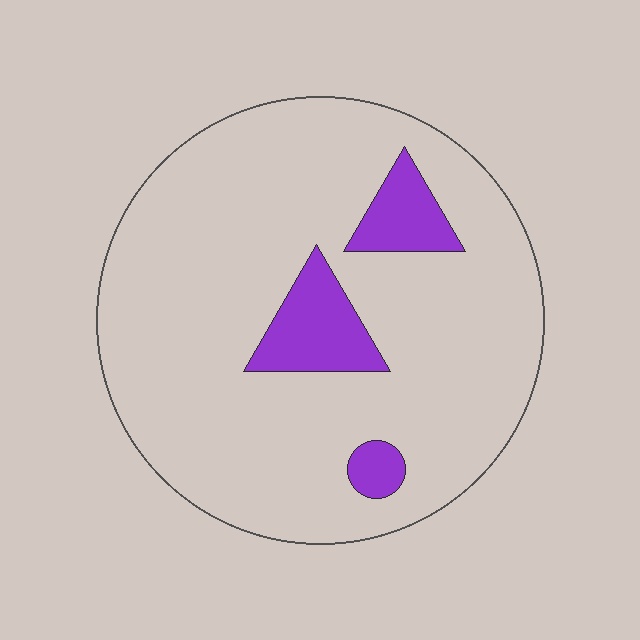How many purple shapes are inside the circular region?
3.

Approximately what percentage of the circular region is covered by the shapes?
Approximately 10%.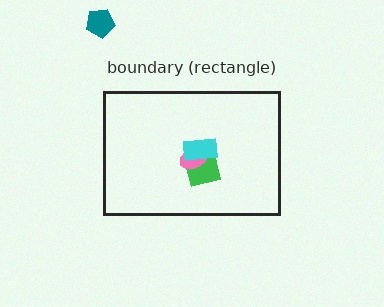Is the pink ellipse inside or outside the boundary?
Inside.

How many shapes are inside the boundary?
3 inside, 1 outside.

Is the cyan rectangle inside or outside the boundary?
Inside.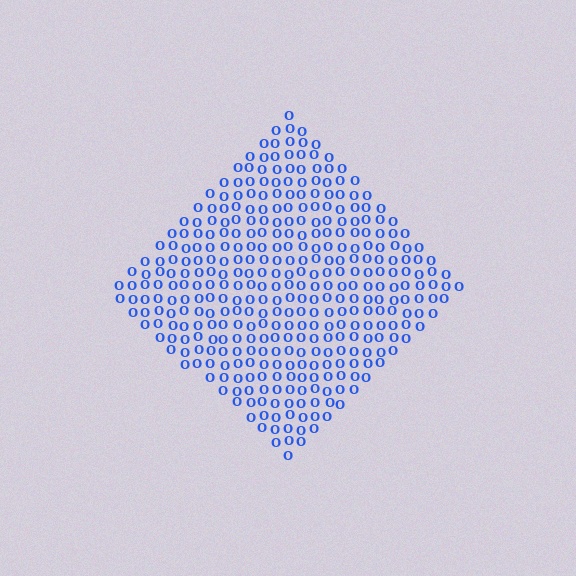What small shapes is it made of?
It is made of small letter O's.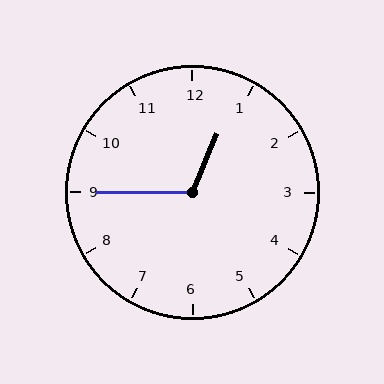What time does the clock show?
12:45.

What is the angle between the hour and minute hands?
Approximately 112 degrees.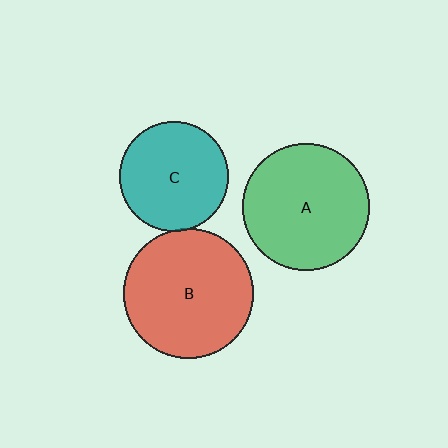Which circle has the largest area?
Circle B (red).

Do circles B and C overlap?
Yes.